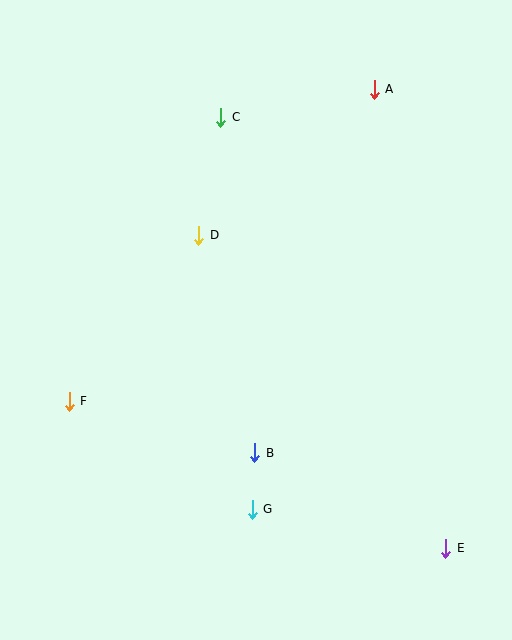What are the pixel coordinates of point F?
Point F is at (69, 401).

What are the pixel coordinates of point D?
Point D is at (199, 235).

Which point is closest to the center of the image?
Point D at (199, 235) is closest to the center.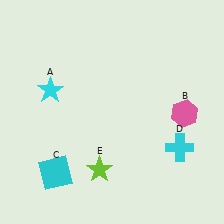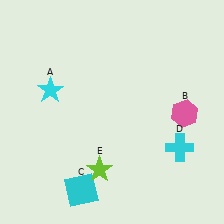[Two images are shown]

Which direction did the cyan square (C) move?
The cyan square (C) moved right.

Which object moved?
The cyan square (C) moved right.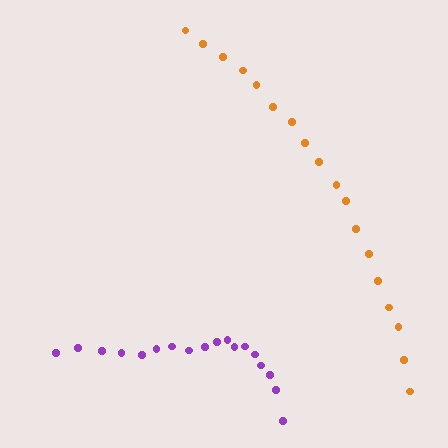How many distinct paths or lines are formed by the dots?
There are 2 distinct paths.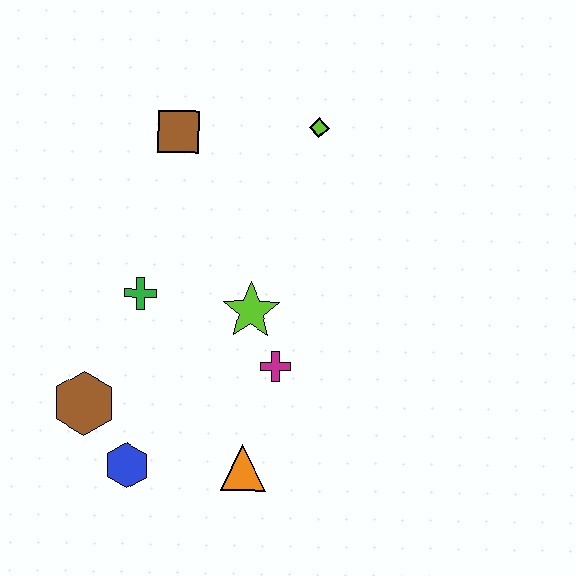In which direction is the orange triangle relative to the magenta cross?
The orange triangle is below the magenta cross.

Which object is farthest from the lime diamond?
The blue hexagon is farthest from the lime diamond.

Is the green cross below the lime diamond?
Yes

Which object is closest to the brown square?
The lime diamond is closest to the brown square.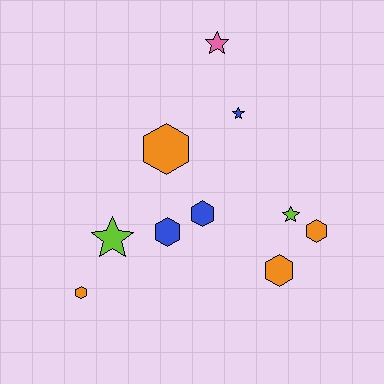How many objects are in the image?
There are 10 objects.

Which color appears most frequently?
Orange, with 4 objects.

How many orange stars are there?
There are no orange stars.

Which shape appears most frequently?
Hexagon, with 6 objects.